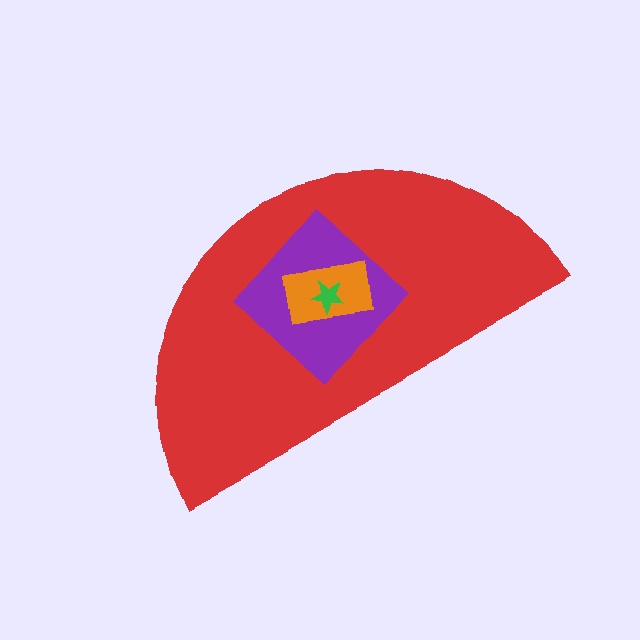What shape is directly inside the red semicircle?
The purple diamond.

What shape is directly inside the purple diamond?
The orange rectangle.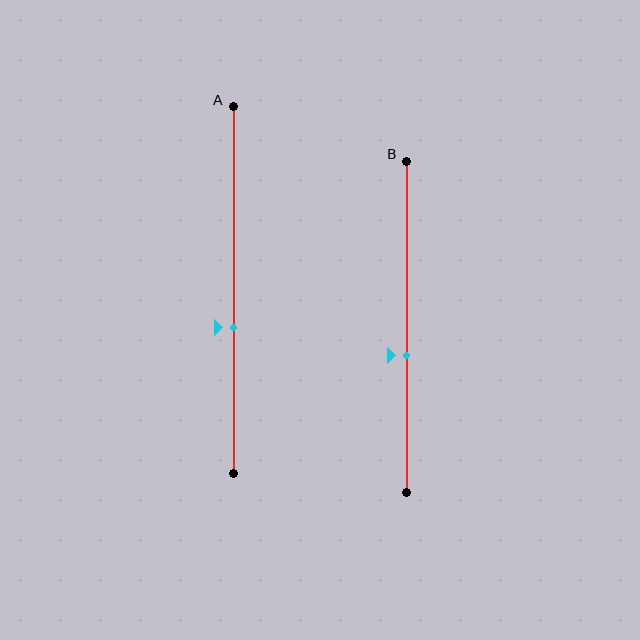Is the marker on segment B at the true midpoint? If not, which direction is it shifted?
No, the marker on segment B is shifted downward by about 9% of the segment length.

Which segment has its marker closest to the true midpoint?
Segment B has its marker closest to the true midpoint.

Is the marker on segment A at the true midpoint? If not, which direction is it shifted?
No, the marker on segment A is shifted downward by about 10% of the segment length.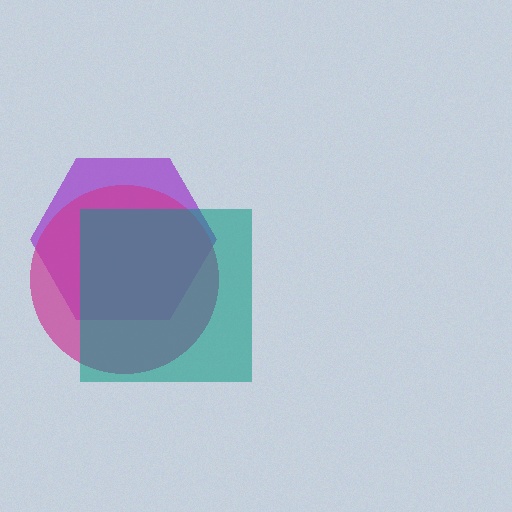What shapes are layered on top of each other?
The layered shapes are: a purple hexagon, a magenta circle, a teal square.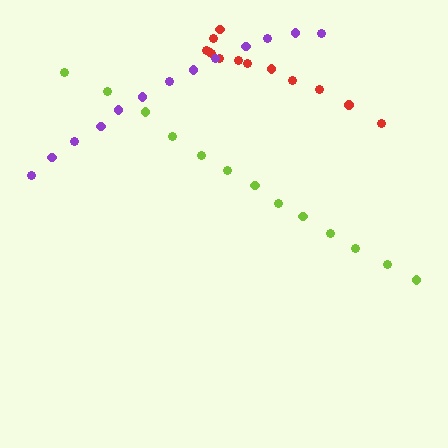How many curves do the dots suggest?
There are 3 distinct paths.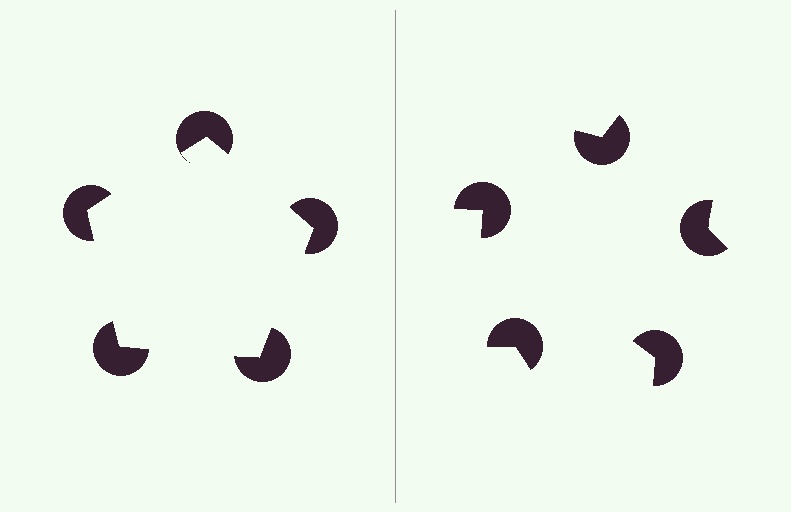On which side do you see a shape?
An illusory pentagon appears on the left side. On the right side the wedge cuts are rotated, so no coherent shape forms.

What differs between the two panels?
The pac-man discs are positioned identically on both sides; only the wedge orientations differ. On the left they align to a pentagon; on the right they are misaligned.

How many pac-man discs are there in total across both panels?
10 — 5 on each side.